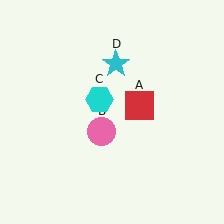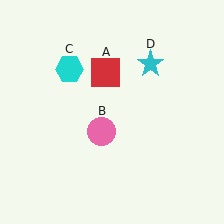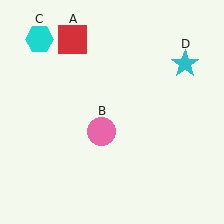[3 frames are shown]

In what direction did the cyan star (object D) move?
The cyan star (object D) moved right.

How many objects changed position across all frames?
3 objects changed position: red square (object A), cyan hexagon (object C), cyan star (object D).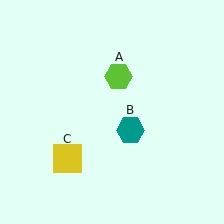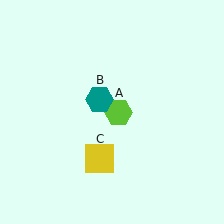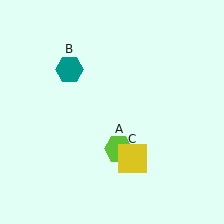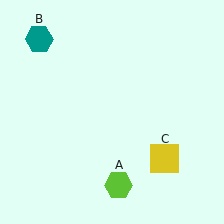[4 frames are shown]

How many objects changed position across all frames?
3 objects changed position: lime hexagon (object A), teal hexagon (object B), yellow square (object C).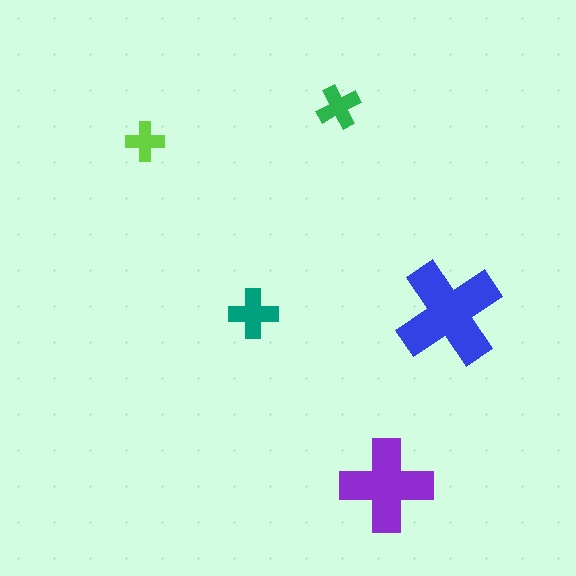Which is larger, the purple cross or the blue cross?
The blue one.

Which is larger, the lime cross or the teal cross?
The teal one.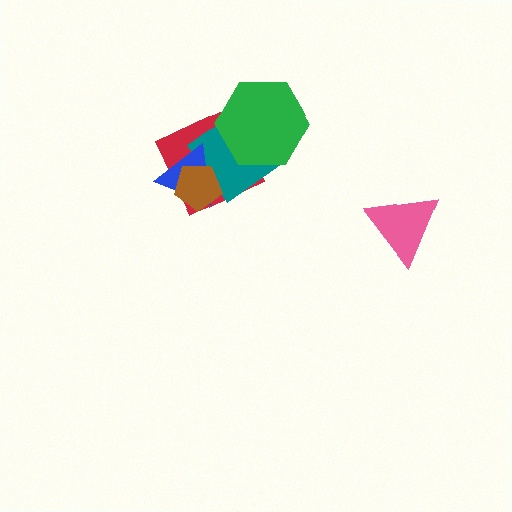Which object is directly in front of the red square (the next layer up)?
The teal diamond is directly in front of the red square.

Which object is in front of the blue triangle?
The brown pentagon is in front of the blue triangle.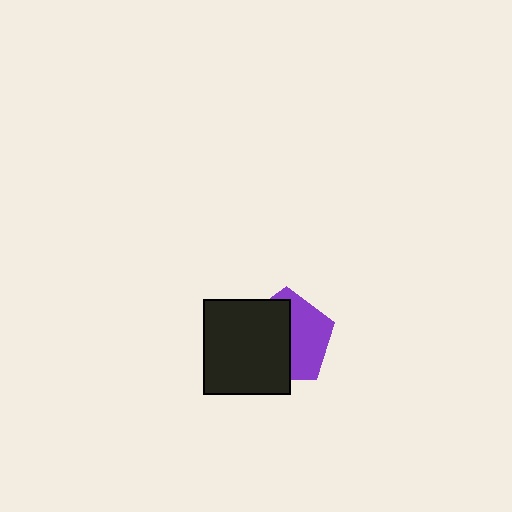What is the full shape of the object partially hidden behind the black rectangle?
The partially hidden object is a purple pentagon.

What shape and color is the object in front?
The object in front is a black rectangle.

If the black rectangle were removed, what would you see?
You would see the complete purple pentagon.